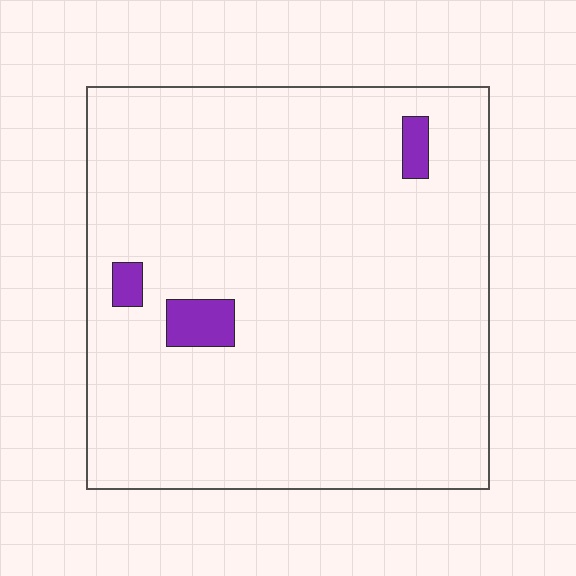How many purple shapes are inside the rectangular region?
3.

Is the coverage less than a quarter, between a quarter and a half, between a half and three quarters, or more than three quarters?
Less than a quarter.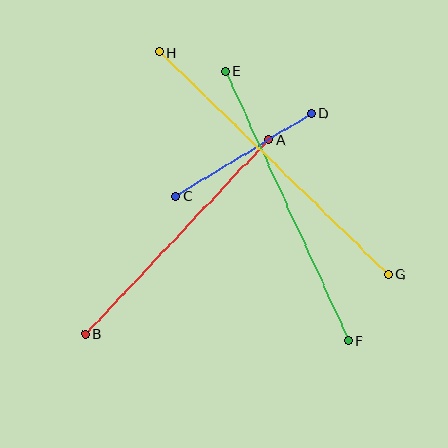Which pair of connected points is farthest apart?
Points G and H are farthest apart.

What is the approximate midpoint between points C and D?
The midpoint is at approximately (243, 155) pixels.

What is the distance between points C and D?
The distance is approximately 159 pixels.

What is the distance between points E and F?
The distance is approximately 297 pixels.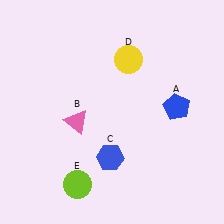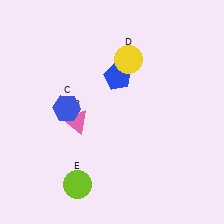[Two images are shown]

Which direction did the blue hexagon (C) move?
The blue hexagon (C) moved up.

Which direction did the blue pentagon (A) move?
The blue pentagon (A) moved left.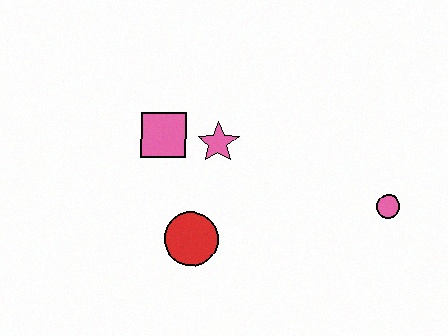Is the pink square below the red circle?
No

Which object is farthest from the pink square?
The pink circle is farthest from the pink square.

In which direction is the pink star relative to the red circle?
The pink star is above the red circle.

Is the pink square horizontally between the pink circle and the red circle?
No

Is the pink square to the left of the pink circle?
Yes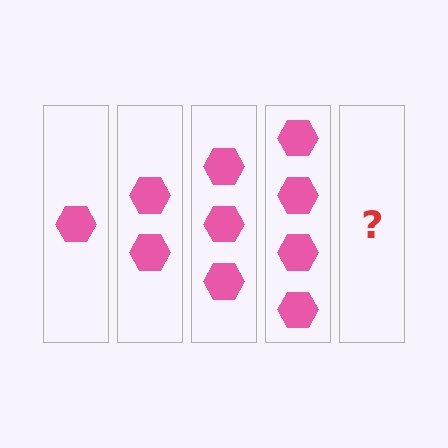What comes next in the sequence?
The next element should be 5 hexagons.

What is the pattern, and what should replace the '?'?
The pattern is that each step adds one more hexagon. The '?' should be 5 hexagons.